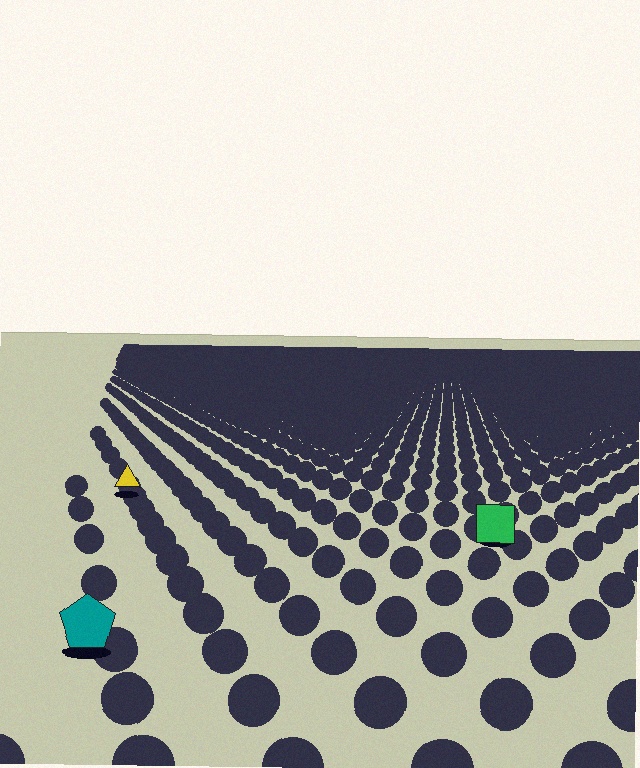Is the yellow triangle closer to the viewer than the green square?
No. The green square is closer — you can tell from the texture gradient: the ground texture is coarser near it.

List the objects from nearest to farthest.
From nearest to farthest: the teal pentagon, the green square, the yellow triangle.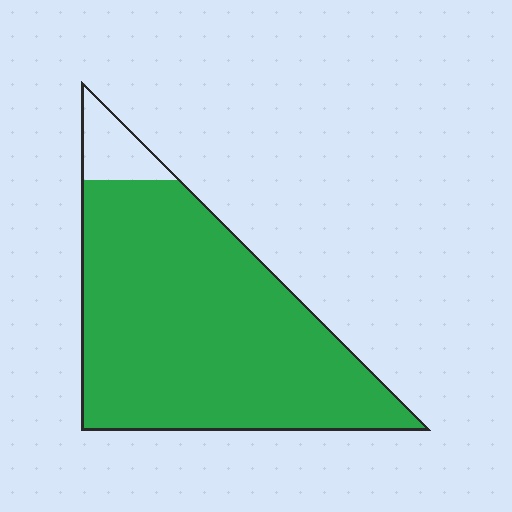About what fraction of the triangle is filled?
About nine tenths (9/10).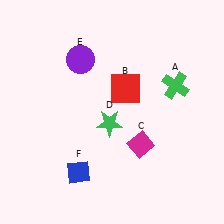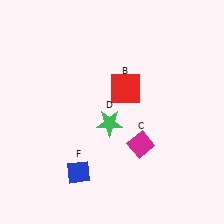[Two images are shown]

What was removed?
The green cross (A), the purple circle (E) were removed in Image 2.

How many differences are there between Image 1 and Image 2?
There are 2 differences between the two images.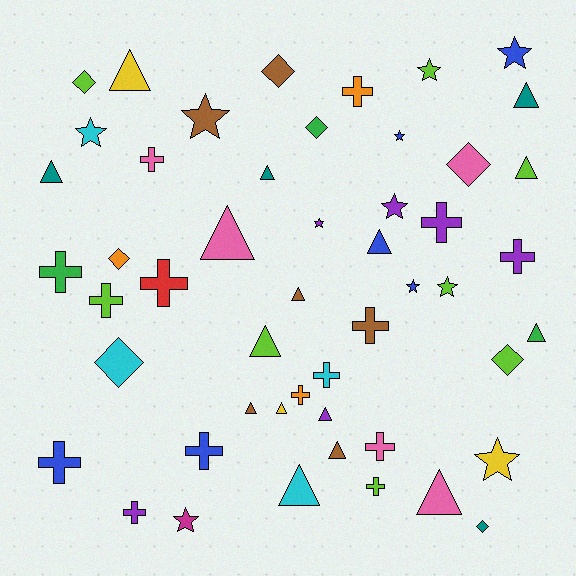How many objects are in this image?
There are 50 objects.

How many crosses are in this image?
There are 15 crosses.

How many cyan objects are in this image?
There are 4 cyan objects.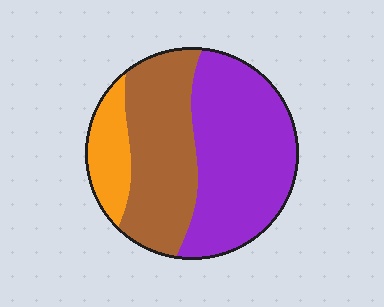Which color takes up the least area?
Orange, at roughly 15%.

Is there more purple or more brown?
Purple.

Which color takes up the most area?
Purple, at roughly 50%.